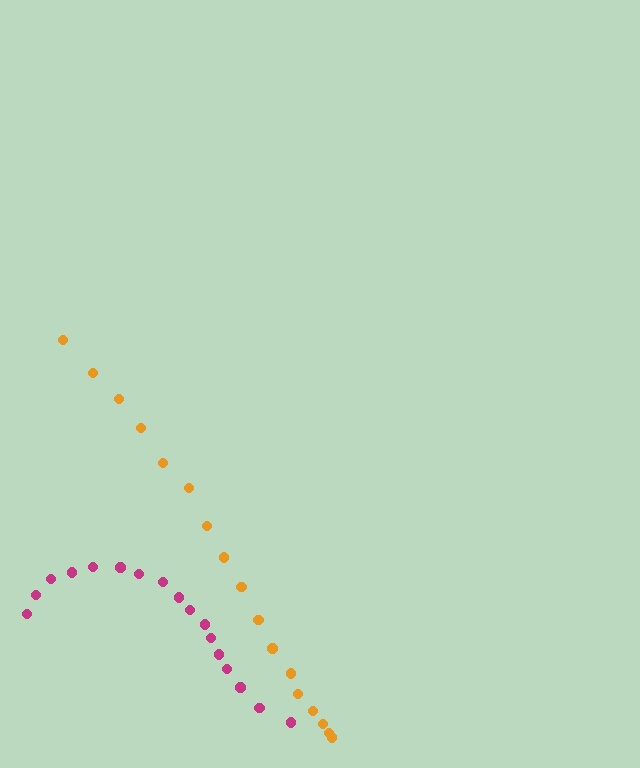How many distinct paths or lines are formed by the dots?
There are 2 distinct paths.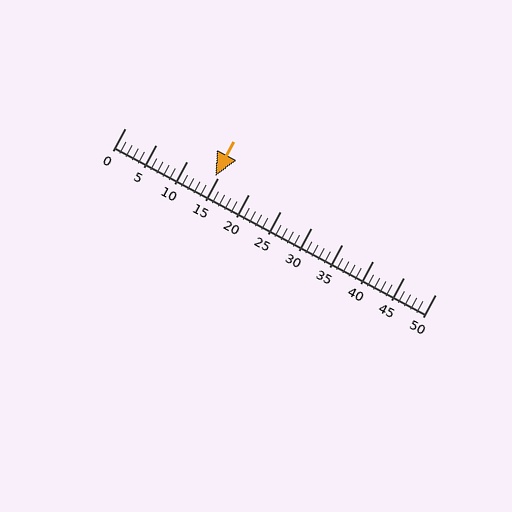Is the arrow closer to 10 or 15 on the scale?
The arrow is closer to 15.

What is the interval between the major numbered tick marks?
The major tick marks are spaced 5 units apart.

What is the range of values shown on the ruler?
The ruler shows values from 0 to 50.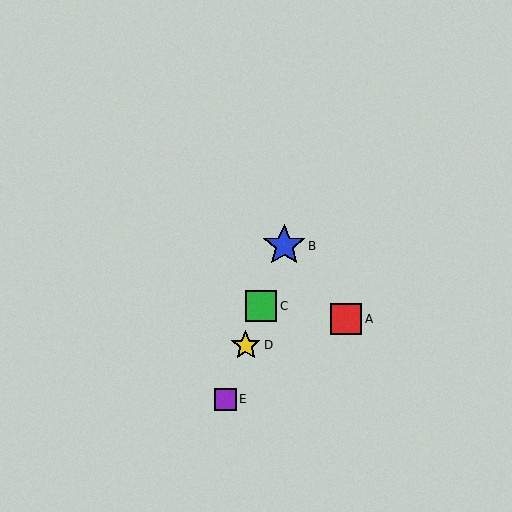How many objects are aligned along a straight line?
4 objects (B, C, D, E) are aligned along a straight line.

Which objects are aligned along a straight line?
Objects B, C, D, E are aligned along a straight line.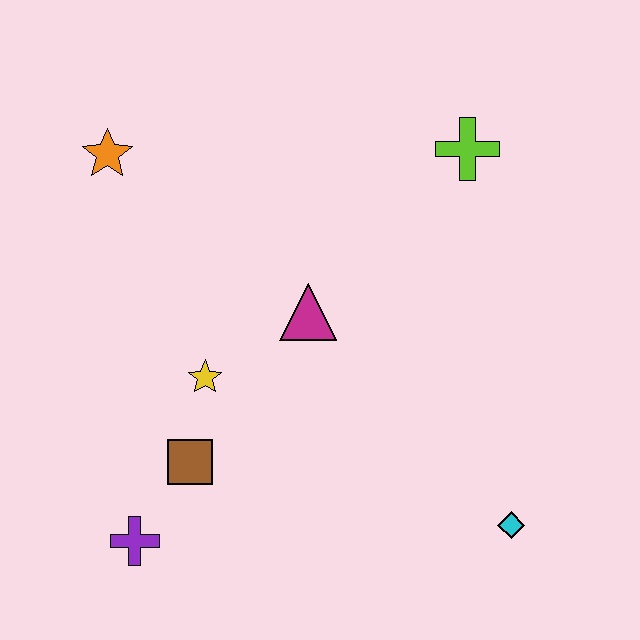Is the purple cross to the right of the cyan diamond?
No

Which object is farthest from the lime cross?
The purple cross is farthest from the lime cross.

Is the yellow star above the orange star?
No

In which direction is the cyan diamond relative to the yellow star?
The cyan diamond is to the right of the yellow star.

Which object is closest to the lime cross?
The magenta triangle is closest to the lime cross.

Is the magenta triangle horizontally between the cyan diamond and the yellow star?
Yes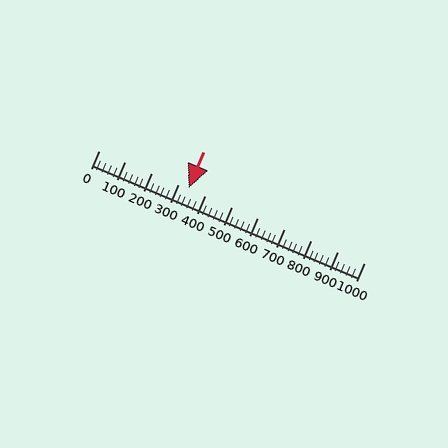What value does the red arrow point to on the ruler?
The red arrow points to approximately 340.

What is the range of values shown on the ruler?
The ruler shows values from 0 to 1000.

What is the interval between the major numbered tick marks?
The major tick marks are spaced 100 units apart.